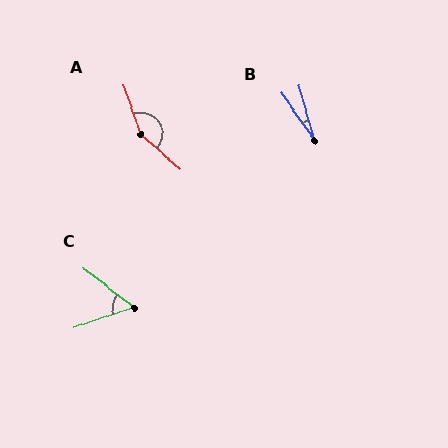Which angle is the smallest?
B, at approximately 20 degrees.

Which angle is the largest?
A, at approximately 151 degrees.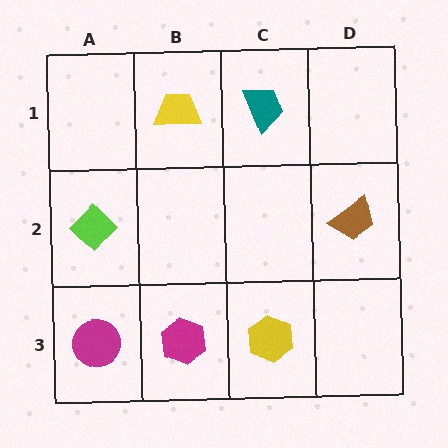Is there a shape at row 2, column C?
No, that cell is empty.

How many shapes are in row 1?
2 shapes.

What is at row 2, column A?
A lime diamond.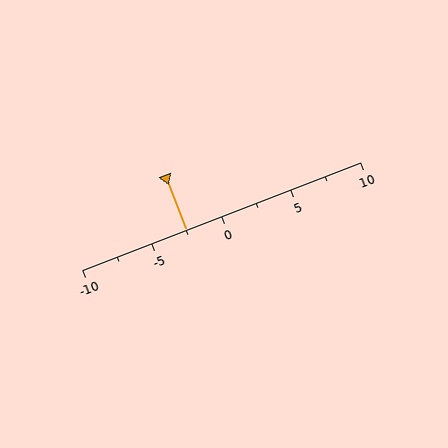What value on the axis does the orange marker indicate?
The marker indicates approximately -2.5.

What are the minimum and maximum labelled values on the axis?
The axis runs from -10 to 10.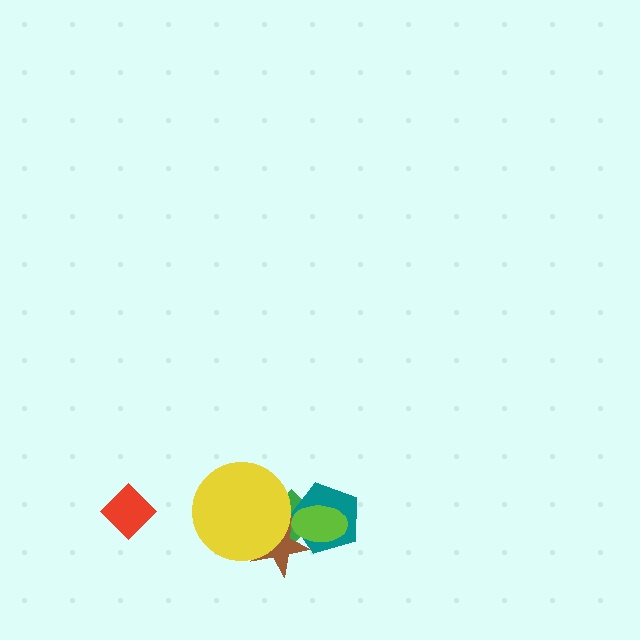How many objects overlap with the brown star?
4 objects overlap with the brown star.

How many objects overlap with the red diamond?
0 objects overlap with the red diamond.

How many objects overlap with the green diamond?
4 objects overlap with the green diamond.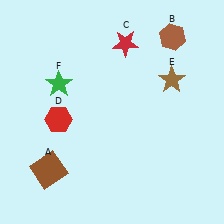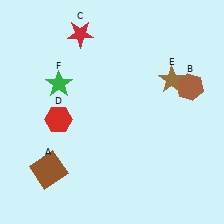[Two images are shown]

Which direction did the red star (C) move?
The red star (C) moved left.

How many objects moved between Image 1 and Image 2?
2 objects moved between the two images.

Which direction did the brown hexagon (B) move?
The brown hexagon (B) moved down.